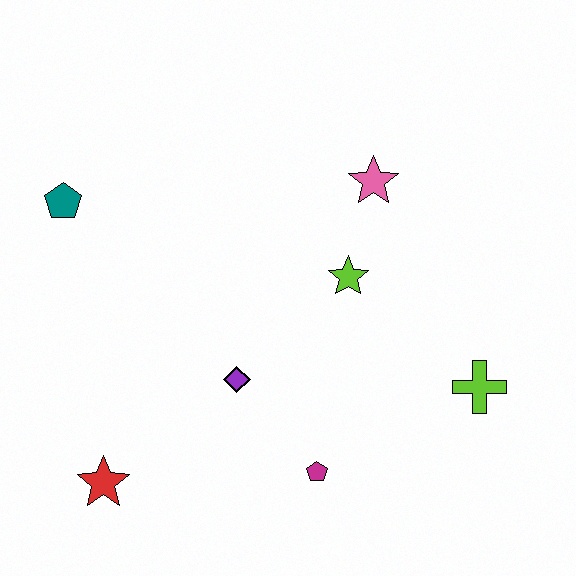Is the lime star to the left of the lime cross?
Yes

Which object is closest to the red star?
The purple diamond is closest to the red star.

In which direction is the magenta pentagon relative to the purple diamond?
The magenta pentagon is below the purple diamond.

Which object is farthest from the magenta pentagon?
The teal pentagon is farthest from the magenta pentagon.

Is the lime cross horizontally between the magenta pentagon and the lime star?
No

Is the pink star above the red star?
Yes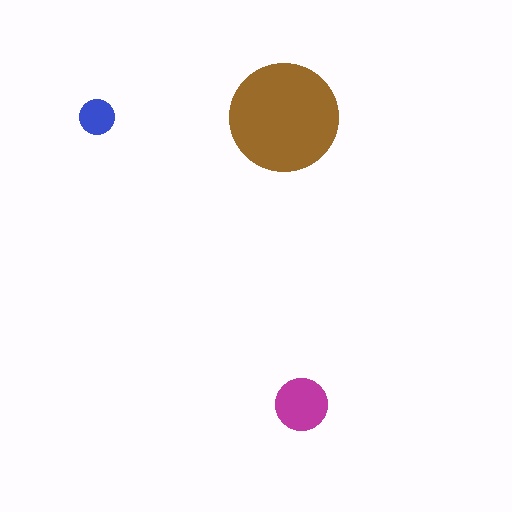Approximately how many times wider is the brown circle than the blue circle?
About 3 times wider.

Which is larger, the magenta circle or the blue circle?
The magenta one.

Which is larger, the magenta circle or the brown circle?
The brown one.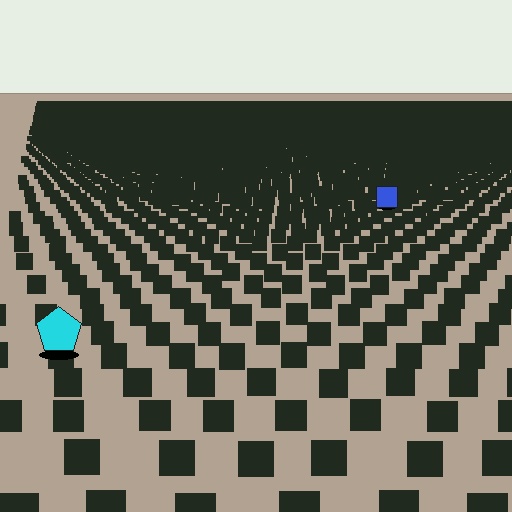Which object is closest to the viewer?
The cyan pentagon is closest. The texture marks near it are larger and more spread out.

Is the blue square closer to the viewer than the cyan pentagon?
No. The cyan pentagon is closer — you can tell from the texture gradient: the ground texture is coarser near it.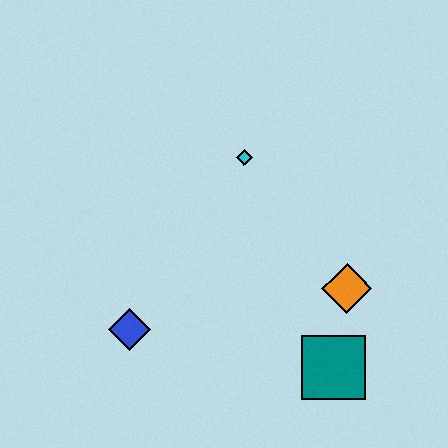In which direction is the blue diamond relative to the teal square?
The blue diamond is to the left of the teal square.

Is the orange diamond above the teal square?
Yes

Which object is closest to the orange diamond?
The teal square is closest to the orange diamond.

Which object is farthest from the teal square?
The cyan diamond is farthest from the teal square.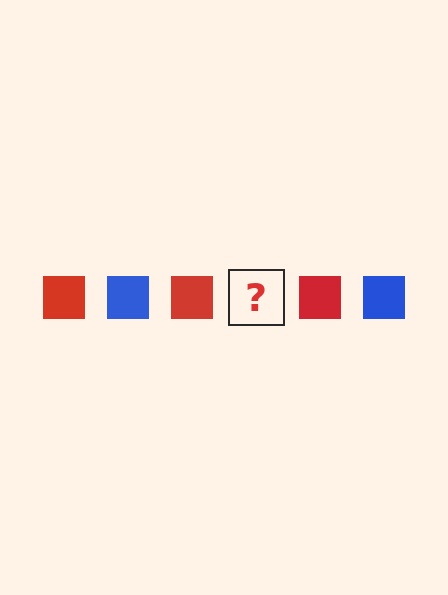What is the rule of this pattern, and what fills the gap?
The rule is that the pattern cycles through red, blue squares. The gap should be filled with a blue square.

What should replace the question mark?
The question mark should be replaced with a blue square.